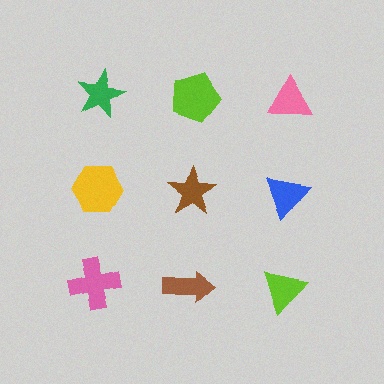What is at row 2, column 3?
A blue triangle.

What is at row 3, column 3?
A lime triangle.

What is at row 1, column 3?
A pink triangle.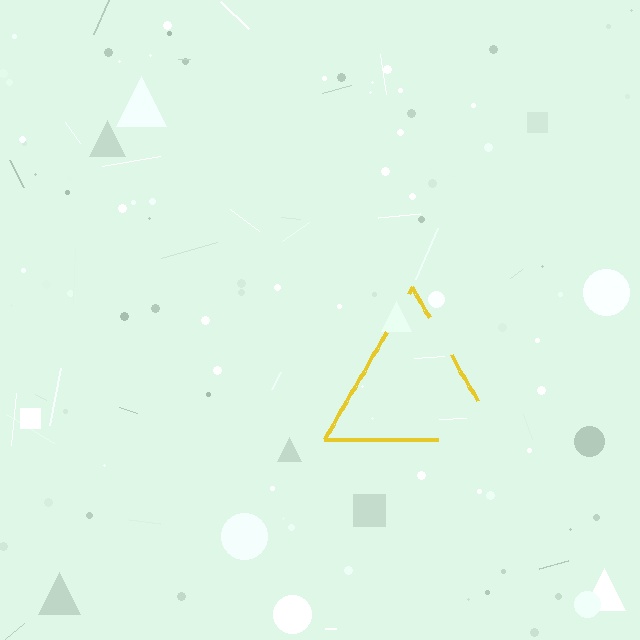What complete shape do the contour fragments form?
The contour fragments form a triangle.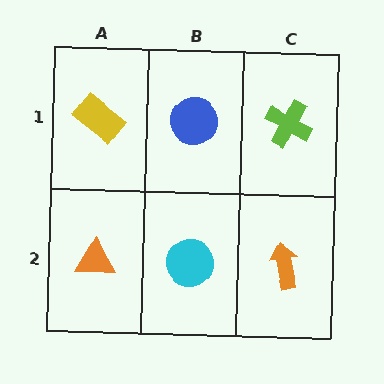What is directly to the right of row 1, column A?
A blue circle.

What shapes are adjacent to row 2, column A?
A yellow rectangle (row 1, column A), a cyan circle (row 2, column B).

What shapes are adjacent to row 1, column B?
A cyan circle (row 2, column B), a yellow rectangle (row 1, column A), a lime cross (row 1, column C).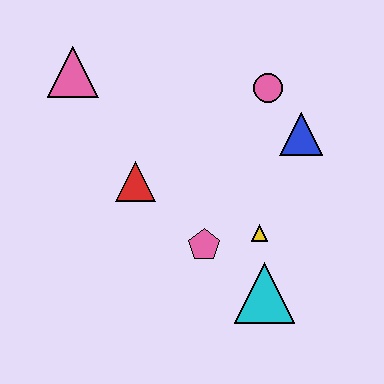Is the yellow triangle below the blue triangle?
Yes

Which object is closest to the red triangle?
The pink pentagon is closest to the red triangle.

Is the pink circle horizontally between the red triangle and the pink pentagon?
No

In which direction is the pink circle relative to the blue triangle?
The pink circle is above the blue triangle.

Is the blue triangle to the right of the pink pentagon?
Yes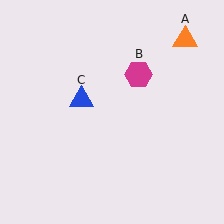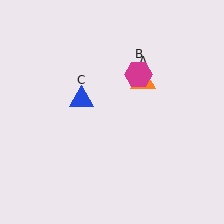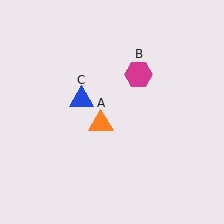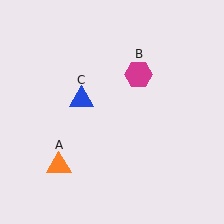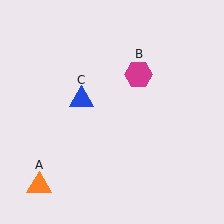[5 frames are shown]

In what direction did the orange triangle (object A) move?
The orange triangle (object A) moved down and to the left.